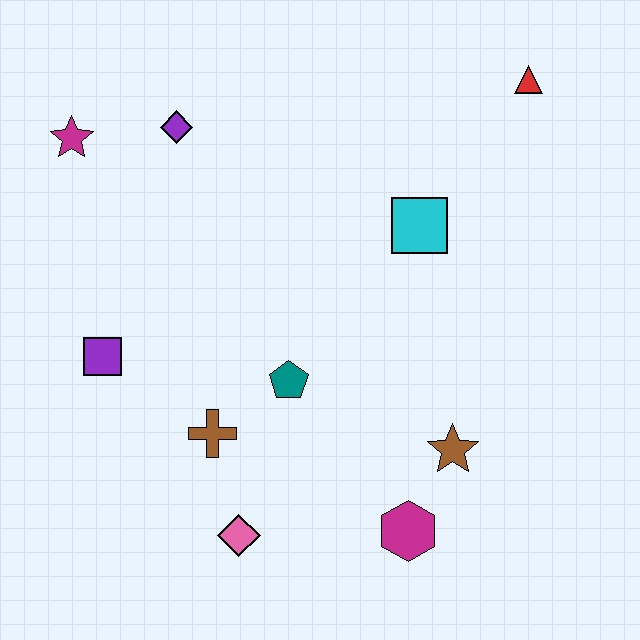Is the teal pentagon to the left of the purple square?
No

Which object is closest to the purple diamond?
The magenta star is closest to the purple diamond.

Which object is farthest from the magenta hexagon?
The magenta star is farthest from the magenta hexagon.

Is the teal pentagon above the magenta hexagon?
Yes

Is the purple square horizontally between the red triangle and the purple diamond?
No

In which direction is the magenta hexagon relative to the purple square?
The magenta hexagon is to the right of the purple square.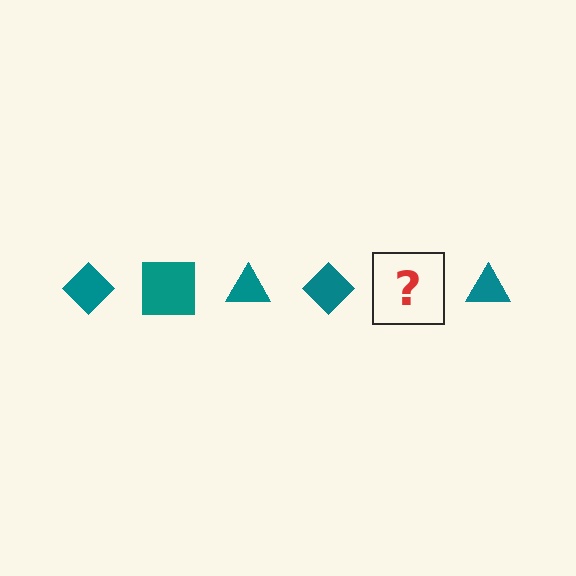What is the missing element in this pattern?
The missing element is a teal square.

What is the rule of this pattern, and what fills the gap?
The rule is that the pattern cycles through diamond, square, triangle shapes in teal. The gap should be filled with a teal square.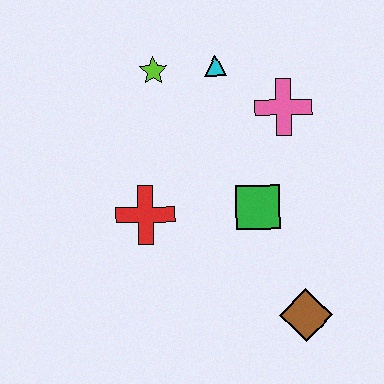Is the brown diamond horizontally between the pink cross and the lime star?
No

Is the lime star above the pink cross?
Yes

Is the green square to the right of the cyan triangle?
Yes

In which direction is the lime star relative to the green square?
The lime star is above the green square.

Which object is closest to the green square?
The pink cross is closest to the green square.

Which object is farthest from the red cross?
The brown diamond is farthest from the red cross.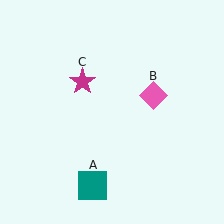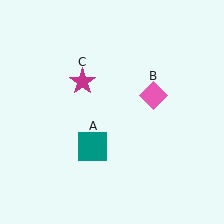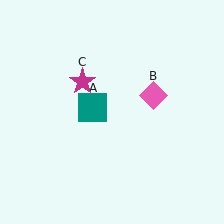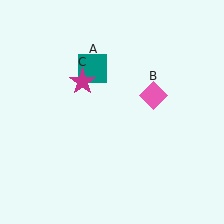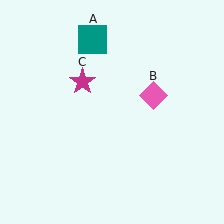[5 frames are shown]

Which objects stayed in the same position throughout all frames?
Pink diamond (object B) and magenta star (object C) remained stationary.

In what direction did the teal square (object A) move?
The teal square (object A) moved up.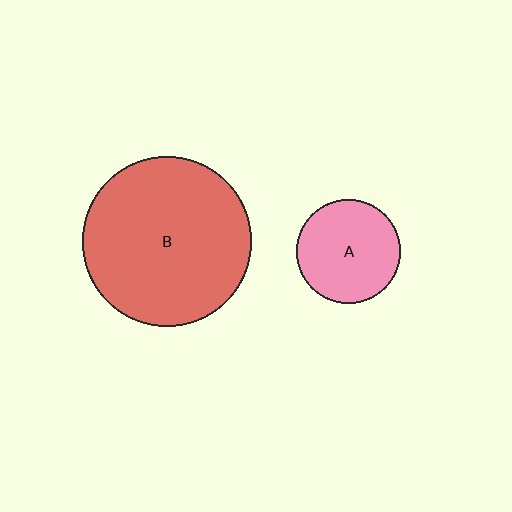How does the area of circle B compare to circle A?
Approximately 2.6 times.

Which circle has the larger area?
Circle B (red).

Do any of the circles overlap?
No, none of the circles overlap.